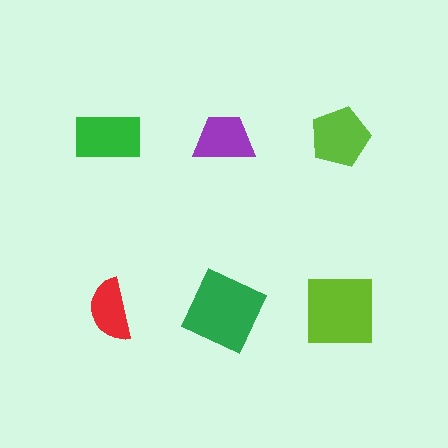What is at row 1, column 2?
A purple trapezoid.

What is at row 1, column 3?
A lime pentagon.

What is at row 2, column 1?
A red semicircle.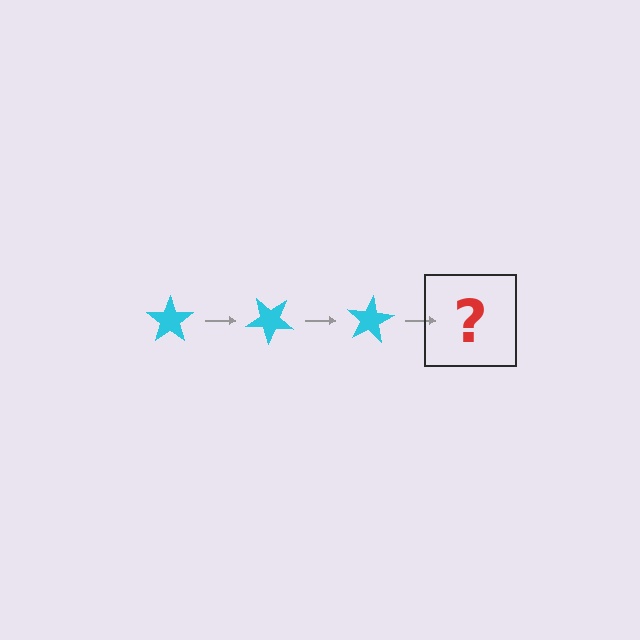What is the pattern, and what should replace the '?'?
The pattern is that the star rotates 40 degrees each step. The '?' should be a cyan star rotated 120 degrees.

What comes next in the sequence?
The next element should be a cyan star rotated 120 degrees.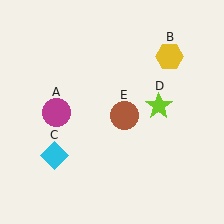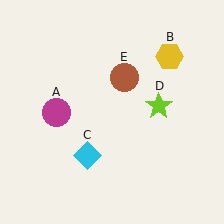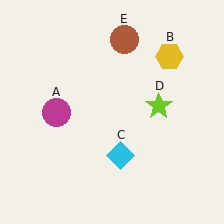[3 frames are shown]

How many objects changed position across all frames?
2 objects changed position: cyan diamond (object C), brown circle (object E).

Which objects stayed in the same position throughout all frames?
Magenta circle (object A) and yellow hexagon (object B) and lime star (object D) remained stationary.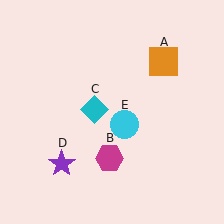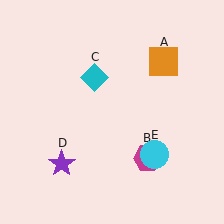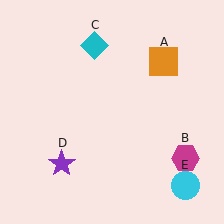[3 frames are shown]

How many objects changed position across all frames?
3 objects changed position: magenta hexagon (object B), cyan diamond (object C), cyan circle (object E).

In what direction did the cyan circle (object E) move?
The cyan circle (object E) moved down and to the right.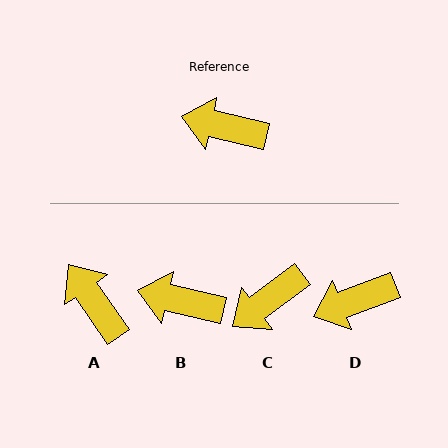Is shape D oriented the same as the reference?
No, it is off by about 33 degrees.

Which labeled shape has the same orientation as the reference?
B.